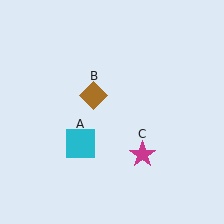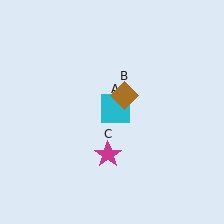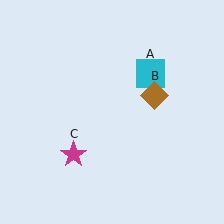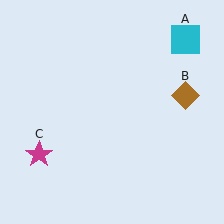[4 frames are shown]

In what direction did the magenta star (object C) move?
The magenta star (object C) moved left.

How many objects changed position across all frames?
3 objects changed position: cyan square (object A), brown diamond (object B), magenta star (object C).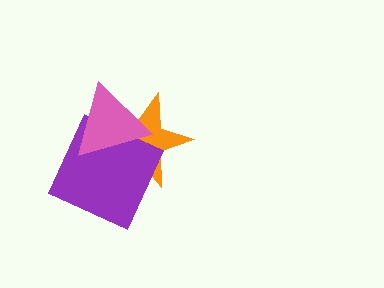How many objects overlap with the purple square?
2 objects overlap with the purple square.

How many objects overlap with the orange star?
2 objects overlap with the orange star.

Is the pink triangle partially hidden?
No, no other shape covers it.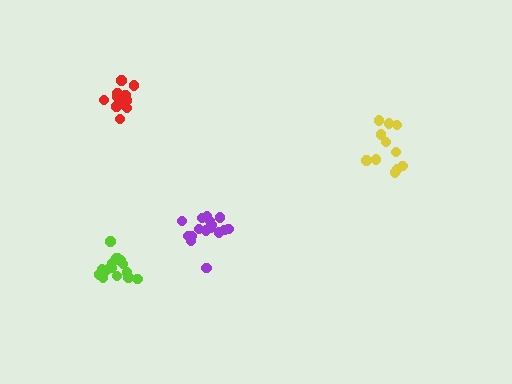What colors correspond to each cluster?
The clusters are colored: red, lime, purple, yellow.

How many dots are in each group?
Group 1: 15 dots, Group 2: 17 dots, Group 3: 16 dots, Group 4: 11 dots (59 total).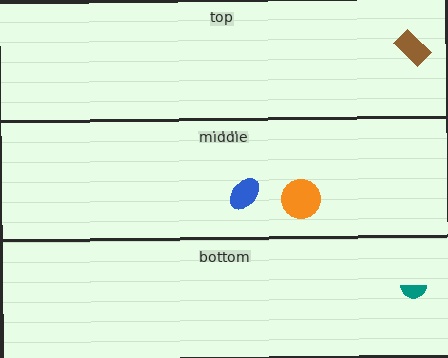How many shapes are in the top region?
1.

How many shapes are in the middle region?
2.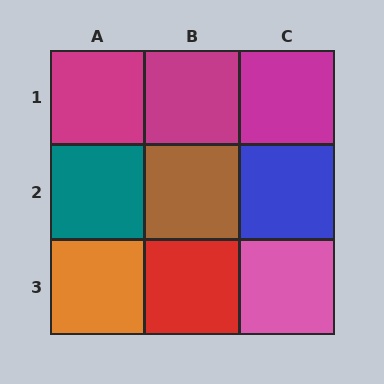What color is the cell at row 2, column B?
Brown.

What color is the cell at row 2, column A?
Teal.